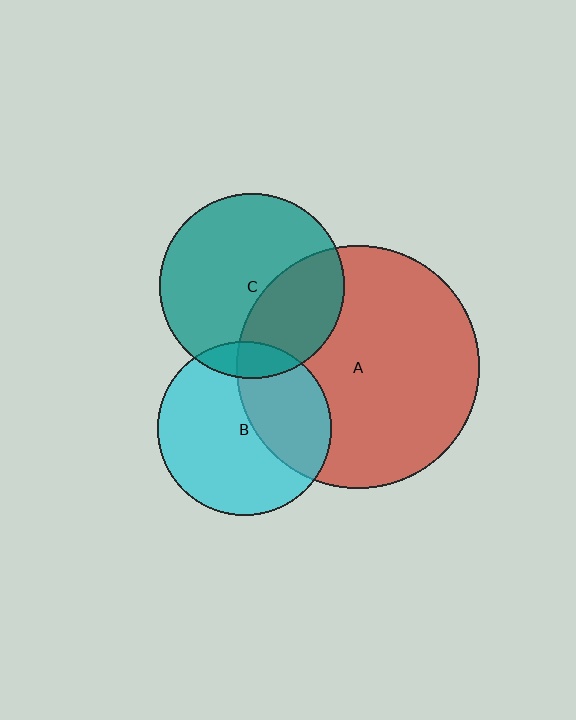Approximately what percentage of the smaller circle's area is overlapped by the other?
Approximately 35%.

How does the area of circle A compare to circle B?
Approximately 1.9 times.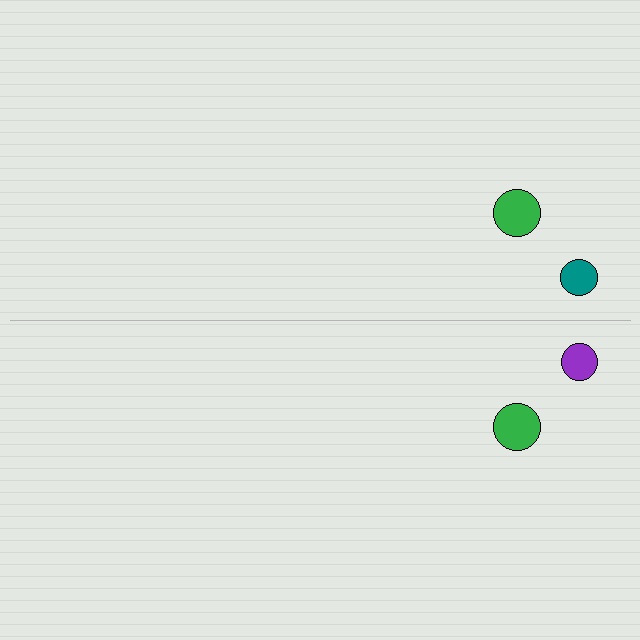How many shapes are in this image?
There are 4 shapes in this image.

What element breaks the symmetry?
The purple circle on the bottom side breaks the symmetry — its mirror counterpart is teal.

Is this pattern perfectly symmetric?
No, the pattern is not perfectly symmetric. The purple circle on the bottom side breaks the symmetry — its mirror counterpart is teal.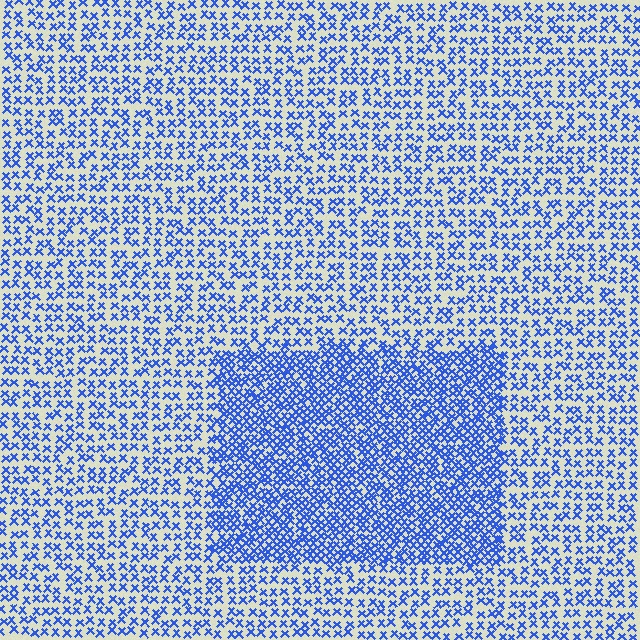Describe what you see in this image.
The image contains small blue elements arranged at two different densities. A rectangle-shaped region is visible where the elements are more densely packed than the surrounding area.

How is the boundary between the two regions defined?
The boundary is defined by a change in element density (approximately 2.0x ratio). All elements are the same color, size, and shape.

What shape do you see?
I see a rectangle.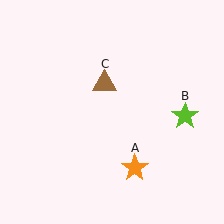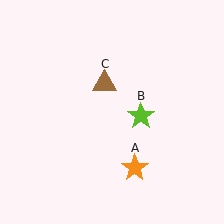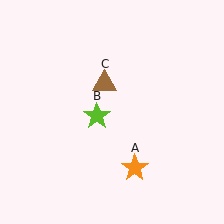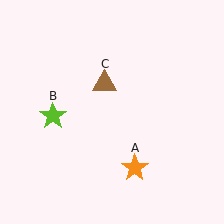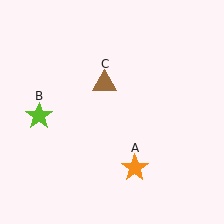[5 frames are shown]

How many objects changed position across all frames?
1 object changed position: lime star (object B).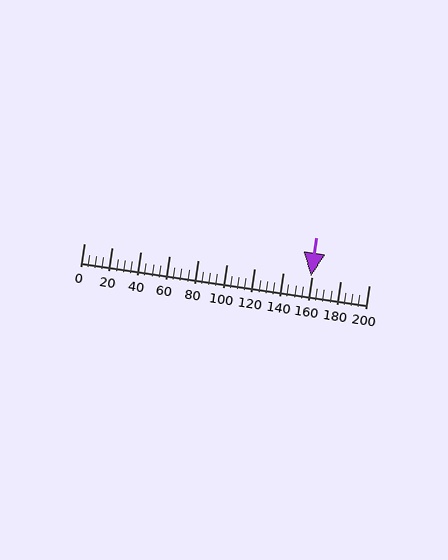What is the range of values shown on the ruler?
The ruler shows values from 0 to 200.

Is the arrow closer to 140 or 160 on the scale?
The arrow is closer to 160.